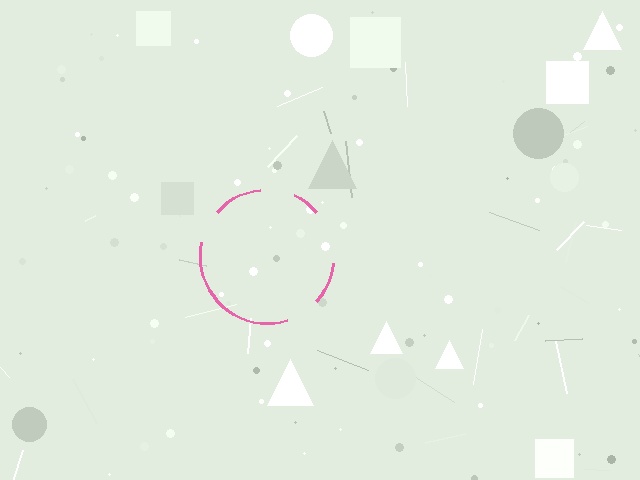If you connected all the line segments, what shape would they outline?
They would outline a circle.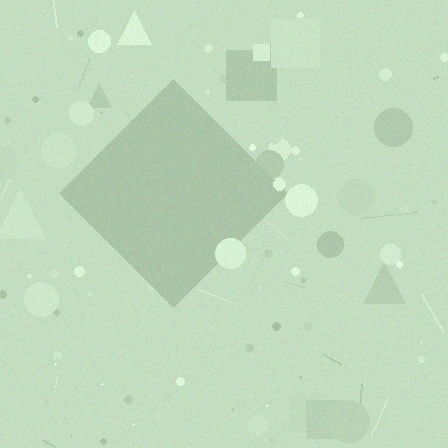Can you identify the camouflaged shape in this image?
The camouflaged shape is a diamond.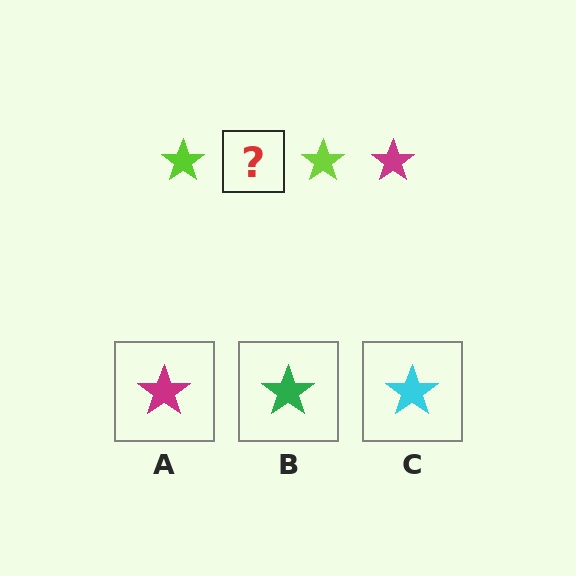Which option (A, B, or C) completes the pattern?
A.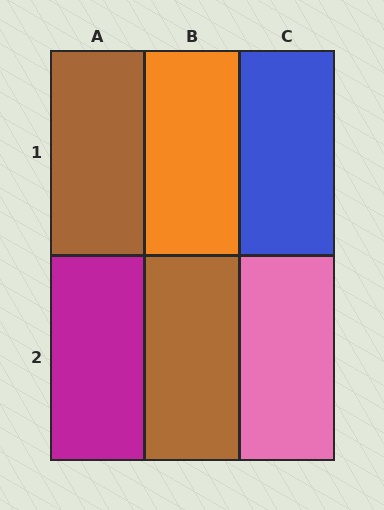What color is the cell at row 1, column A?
Brown.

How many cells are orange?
1 cell is orange.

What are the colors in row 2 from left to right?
Magenta, brown, pink.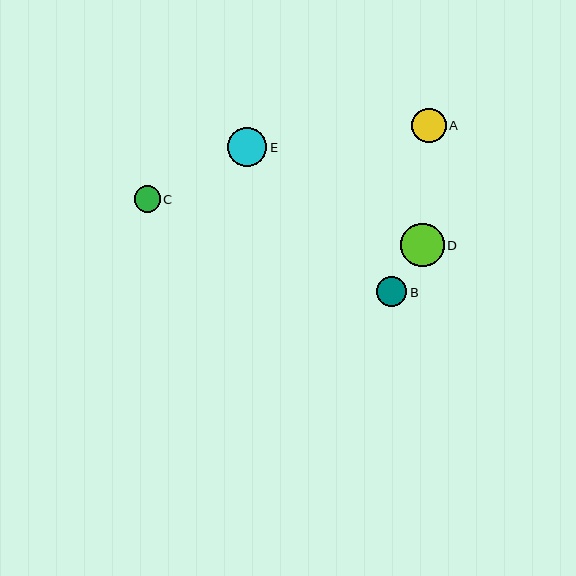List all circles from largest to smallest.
From largest to smallest: D, E, A, B, C.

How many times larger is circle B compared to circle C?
Circle B is approximately 1.1 times the size of circle C.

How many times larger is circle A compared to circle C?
Circle A is approximately 1.3 times the size of circle C.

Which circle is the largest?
Circle D is the largest with a size of approximately 43 pixels.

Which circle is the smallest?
Circle C is the smallest with a size of approximately 26 pixels.